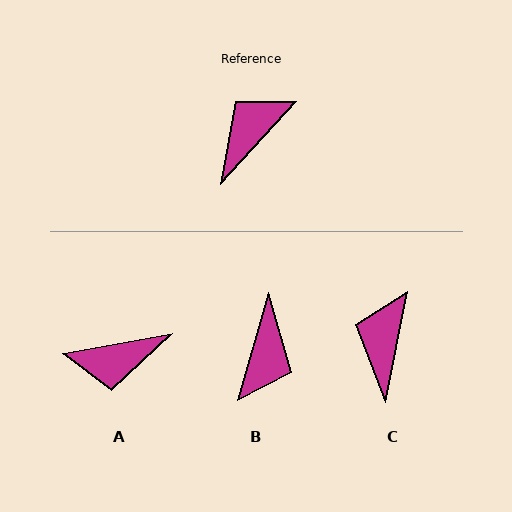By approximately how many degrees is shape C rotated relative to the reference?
Approximately 31 degrees counter-clockwise.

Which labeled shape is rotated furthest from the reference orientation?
B, about 154 degrees away.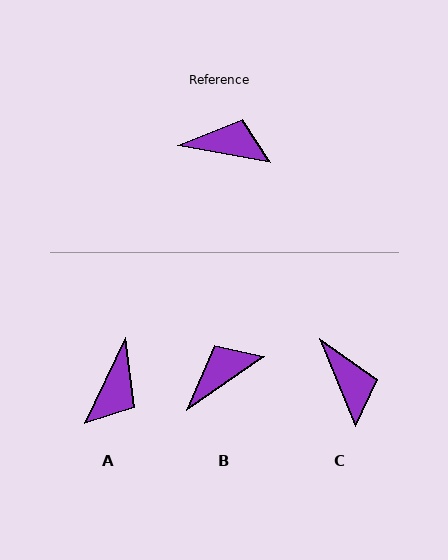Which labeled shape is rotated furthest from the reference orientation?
A, about 105 degrees away.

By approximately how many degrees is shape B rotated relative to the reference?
Approximately 46 degrees counter-clockwise.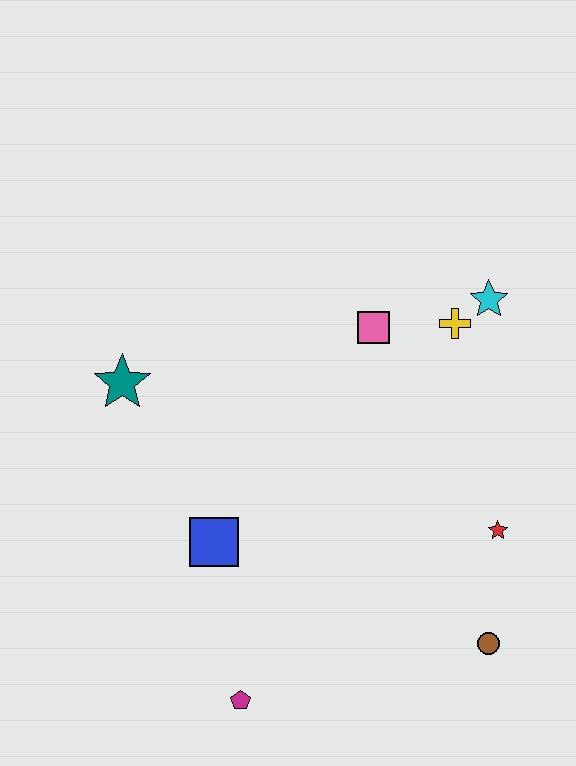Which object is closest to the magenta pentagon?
The blue square is closest to the magenta pentagon.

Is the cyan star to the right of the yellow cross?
Yes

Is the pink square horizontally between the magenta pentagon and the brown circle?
Yes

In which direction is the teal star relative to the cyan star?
The teal star is to the left of the cyan star.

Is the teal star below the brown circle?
No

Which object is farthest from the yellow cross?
The magenta pentagon is farthest from the yellow cross.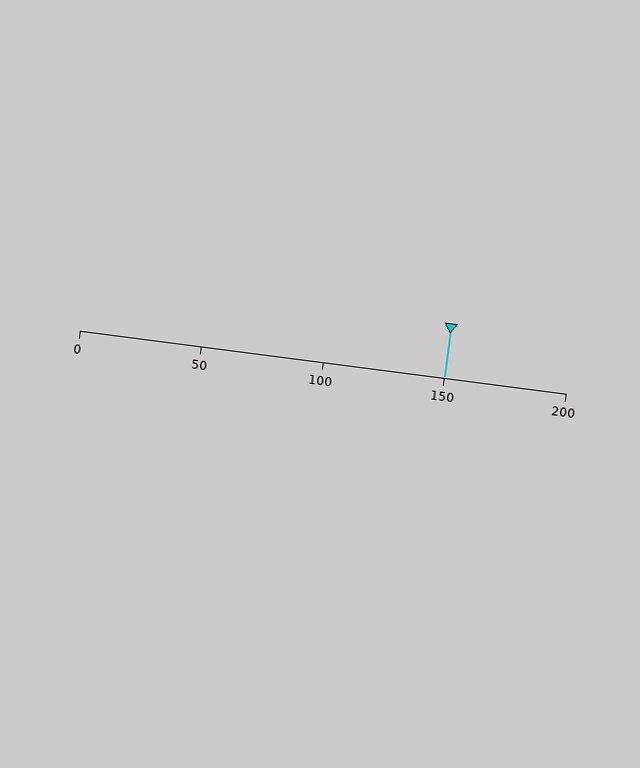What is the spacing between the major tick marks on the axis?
The major ticks are spaced 50 apart.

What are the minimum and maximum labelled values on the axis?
The axis runs from 0 to 200.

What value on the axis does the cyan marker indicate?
The marker indicates approximately 150.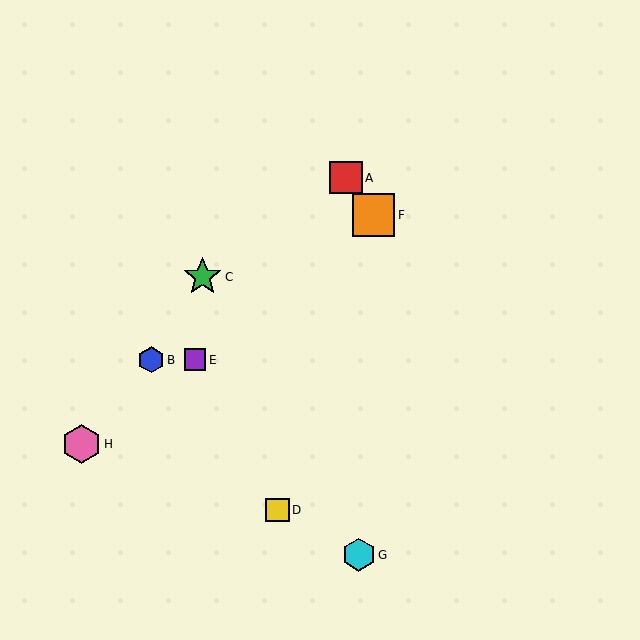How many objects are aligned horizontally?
2 objects (B, E) are aligned horizontally.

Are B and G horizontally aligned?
No, B is at y≈360 and G is at y≈555.